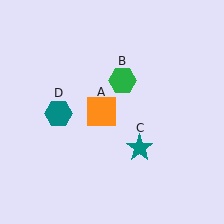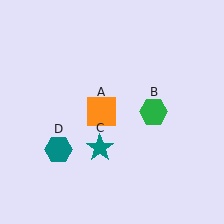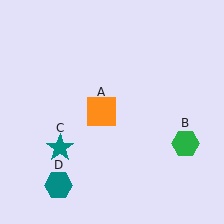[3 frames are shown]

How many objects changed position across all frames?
3 objects changed position: green hexagon (object B), teal star (object C), teal hexagon (object D).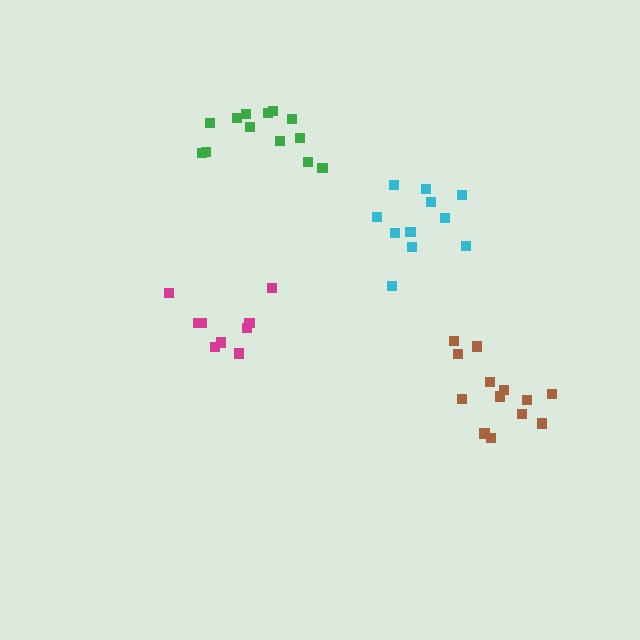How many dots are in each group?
Group 1: 10 dots, Group 2: 13 dots, Group 3: 13 dots, Group 4: 11 dots (47 total).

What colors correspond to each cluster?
The clusters are colored: magenta, brown, green, cyan.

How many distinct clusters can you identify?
There are 4 distinct clusters.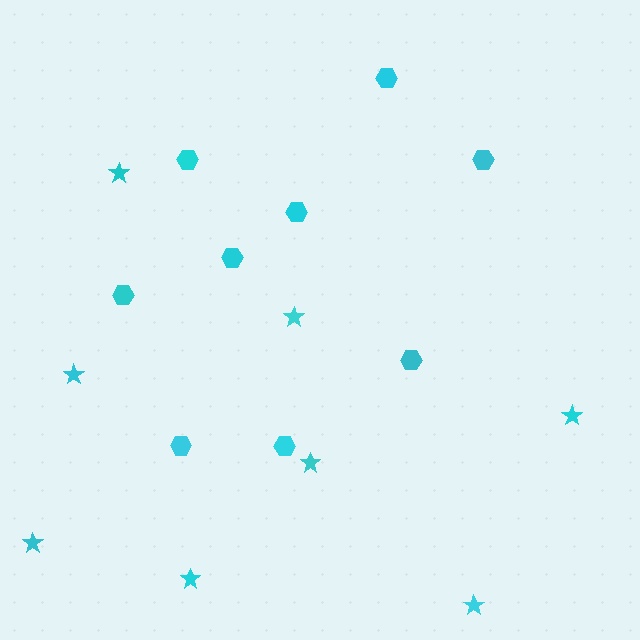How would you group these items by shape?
There are 2 groups: one group of stars (8) and one group of hexagons (9).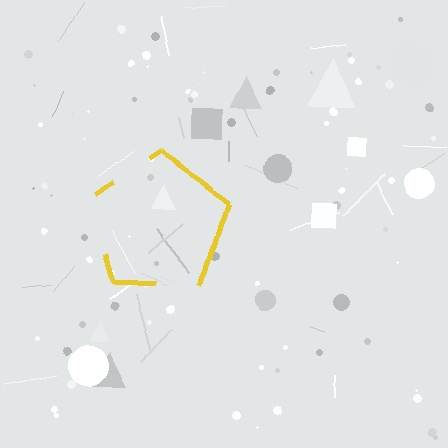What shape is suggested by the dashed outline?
The dashed outline suggests a pentagon.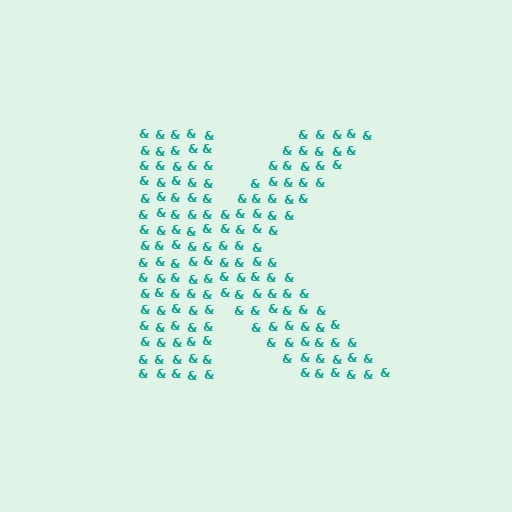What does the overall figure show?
The overall figure shows the letter K.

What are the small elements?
The small elements are ampersands.